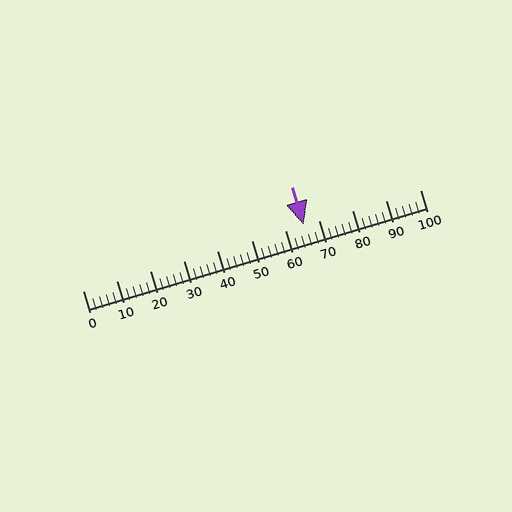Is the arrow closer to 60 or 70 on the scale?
The arrow is closer to 70.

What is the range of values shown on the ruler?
The ruler shows values from 0 to 100.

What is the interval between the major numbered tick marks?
The major tick marks are spaced 10 units apart.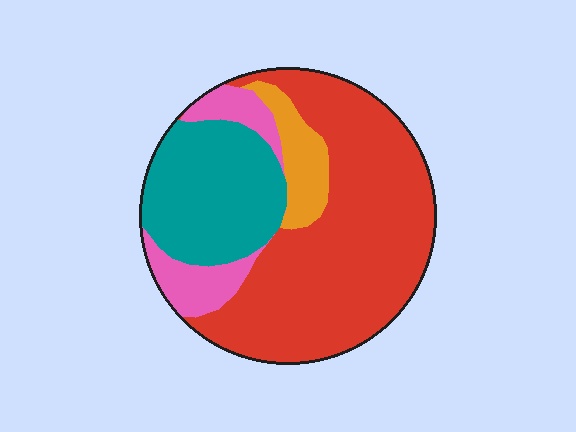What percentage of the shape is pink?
Pink covers about 10% of the shape.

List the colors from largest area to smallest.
From largest to smallest: red, teal, pink, orange.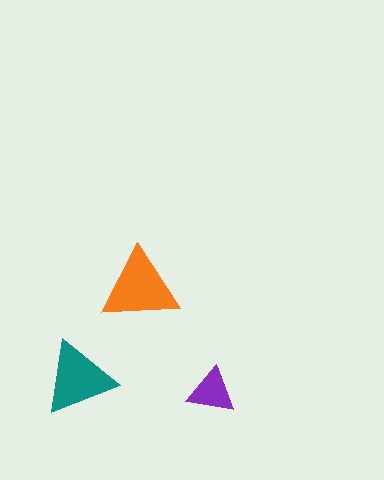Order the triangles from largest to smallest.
the orange one, the teal one, the purple one.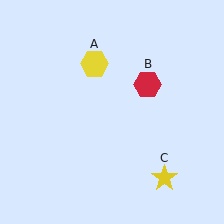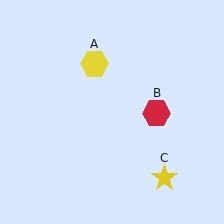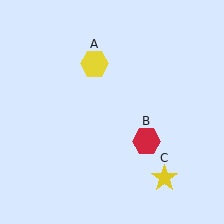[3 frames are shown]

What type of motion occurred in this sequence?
The red hexagon (object B) rotated clockwise around the center of the scene.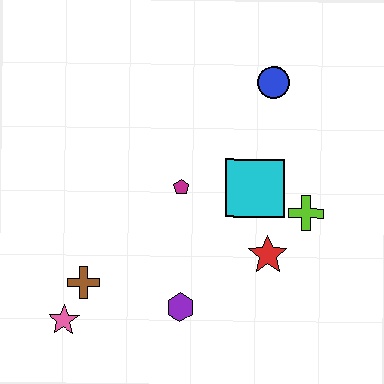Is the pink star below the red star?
Yes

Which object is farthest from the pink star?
The blue circle is farthest from the pink star.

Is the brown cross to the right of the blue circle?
No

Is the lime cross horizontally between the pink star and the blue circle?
No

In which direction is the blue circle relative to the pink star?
The blue circle is above the pink star.